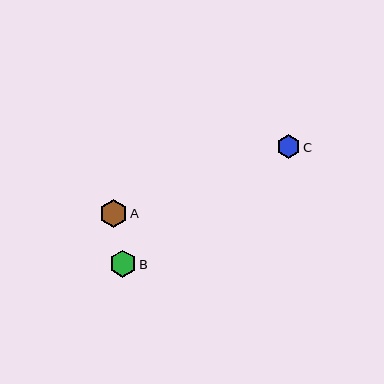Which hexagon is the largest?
Hexagon A is the largest with a size of approximately 28 pixels.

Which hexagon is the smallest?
Hexagon C is the smallest with a size of approximately 24 pixels.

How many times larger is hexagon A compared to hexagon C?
Hexagon A is approximately 1.2 times the size of hexagon C.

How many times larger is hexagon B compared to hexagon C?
Hexagon B is approximately 1.1 times the size of hexagon C.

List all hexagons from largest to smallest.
From largest to smallest: A, B, C.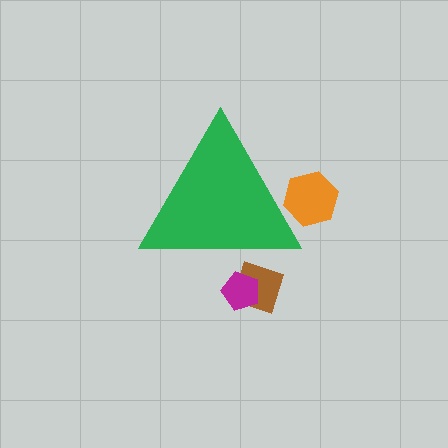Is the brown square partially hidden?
Yes, the brown square is partially hidden behind the green triangle.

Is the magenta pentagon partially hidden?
Yes, the magenta pentagon is partially hidden behind the green triangle.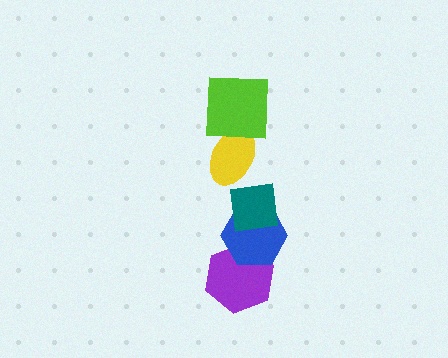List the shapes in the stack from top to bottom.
From top to bottom: the lime square, the yellow ellipse, the teal square, the blue hexagon, the purple hexagon.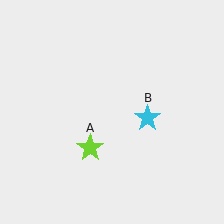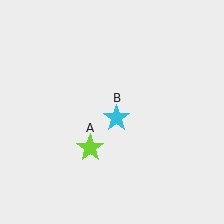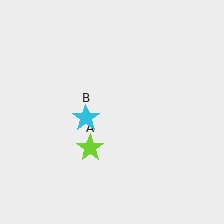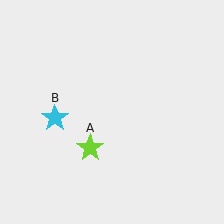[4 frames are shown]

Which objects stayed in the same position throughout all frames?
Lime star (object A) remained stationary.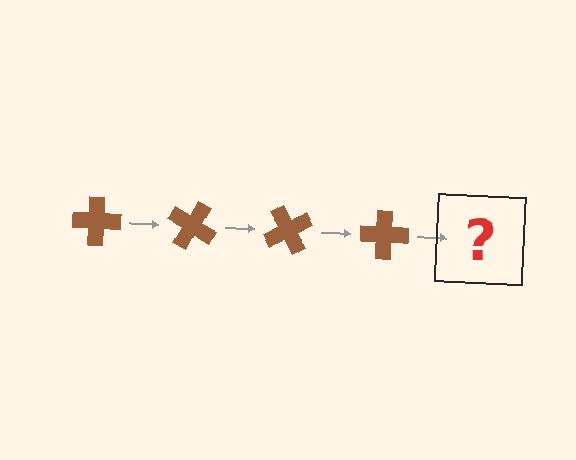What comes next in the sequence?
The next element should be a brown cross rotated 120 degrees.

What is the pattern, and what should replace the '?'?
The pattern is that the cross rotates 30 degrees each step. The '?' should be a brown cross rotated 120 degrees.